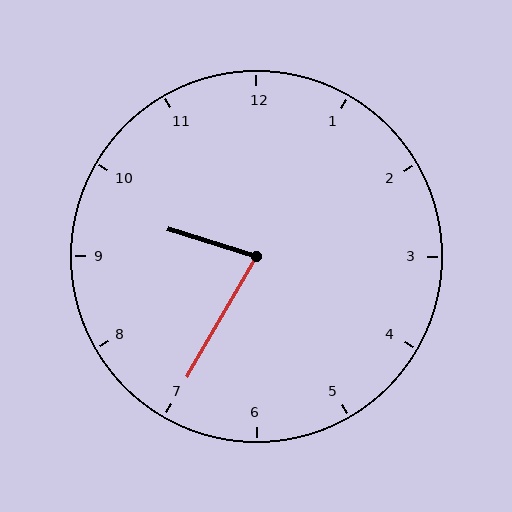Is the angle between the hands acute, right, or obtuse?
It is acute.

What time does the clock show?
9:35.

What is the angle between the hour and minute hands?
Approximately 78 degrees.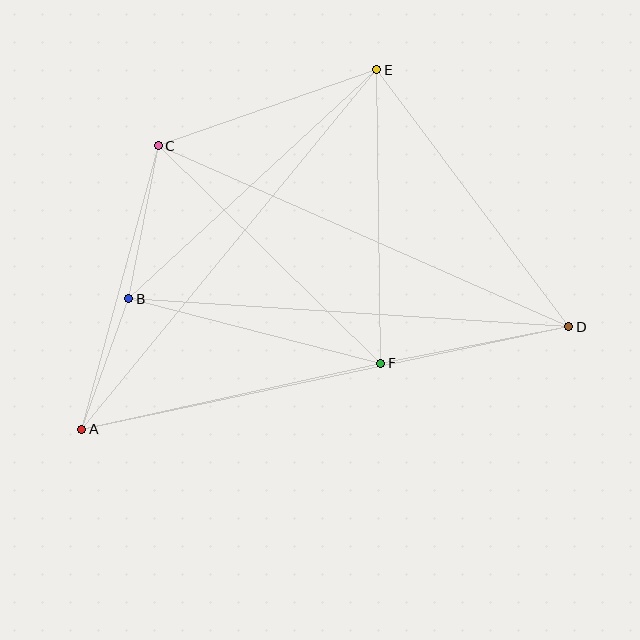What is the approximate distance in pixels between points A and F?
The distance between A and F is approximately 306 pixels.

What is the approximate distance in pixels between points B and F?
The distance between B and F is approximately 260 pixels.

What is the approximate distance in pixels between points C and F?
The distance between C and F is approximately 311 pixels.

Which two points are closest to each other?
Points A and B are closest to each other.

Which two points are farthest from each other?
Points A and D are farthest from each other.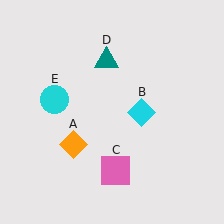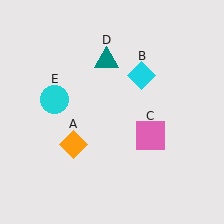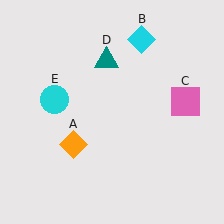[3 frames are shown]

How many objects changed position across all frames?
2 objects changed position: cyan diamond (object B), pink square (object C).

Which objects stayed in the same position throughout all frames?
Orange diamond (object A) and teal triangle (object D) and cyan circle (object E) remained stationary.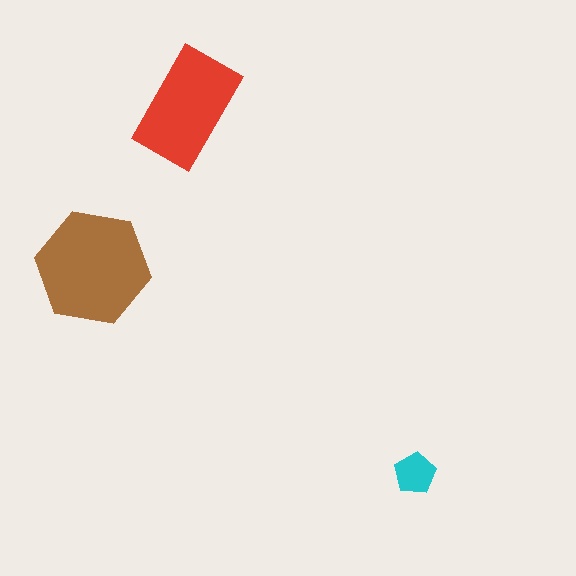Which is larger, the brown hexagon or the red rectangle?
The brown hexagon.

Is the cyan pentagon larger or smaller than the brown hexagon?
Smaller.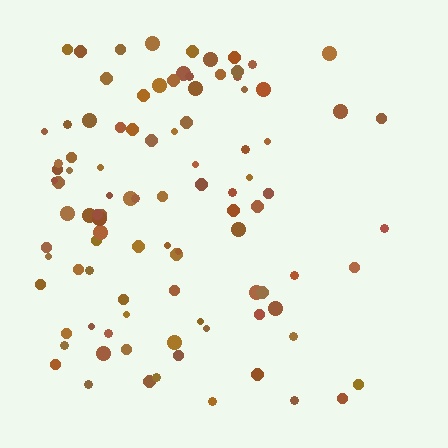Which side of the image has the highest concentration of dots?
The left.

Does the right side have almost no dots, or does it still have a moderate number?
Still a moderate number, just noticeably fewer than the left.